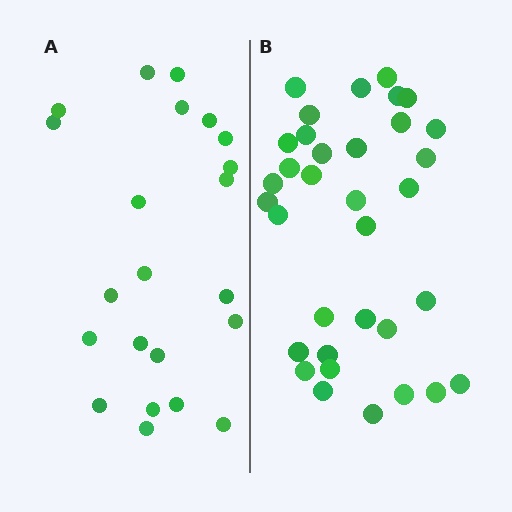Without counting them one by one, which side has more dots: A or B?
Region B (the right region) has more dots.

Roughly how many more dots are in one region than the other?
Region B has roughly 12 or so more dots than region A.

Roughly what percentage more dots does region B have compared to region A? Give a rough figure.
About 55% more.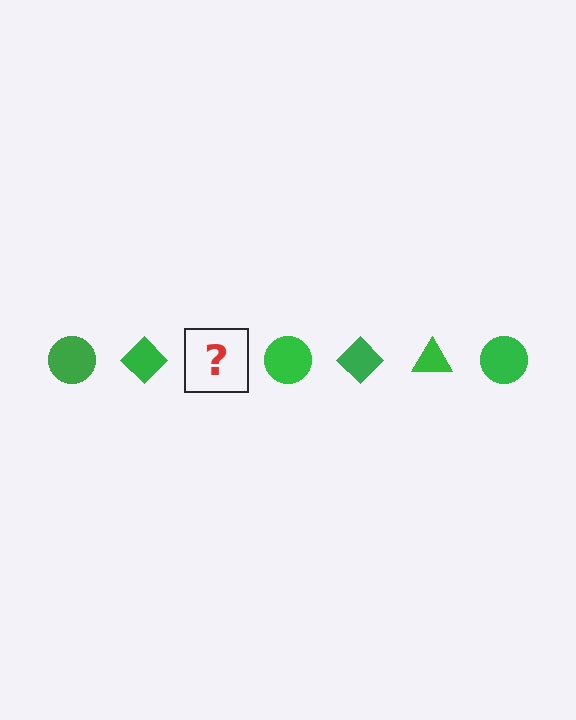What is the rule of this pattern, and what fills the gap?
The rule is that the pattern cycles through circle, diamond, triangle shapes in green. The gap should be filled with a green triangle.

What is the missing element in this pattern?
The missing element is a green triangle.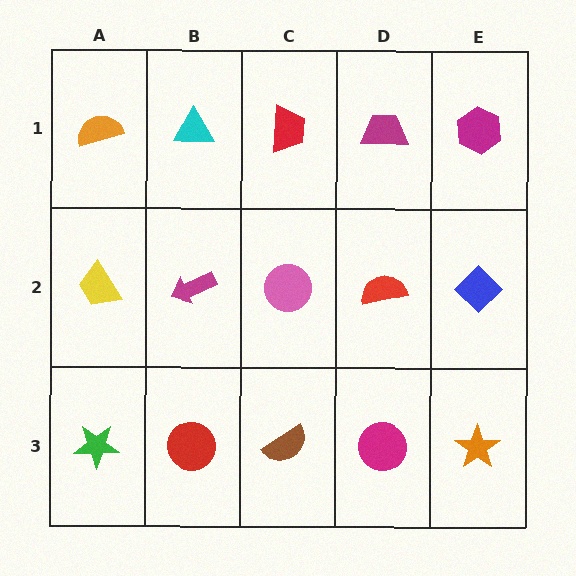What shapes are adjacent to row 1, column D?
A red semicircle (row 2, column D), a red trapezoid (row 1, column C), a magenta hexagon (row 1, column E).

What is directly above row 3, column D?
A red semicircle.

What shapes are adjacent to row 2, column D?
A magenta trapezoid (row 1, column D), a magenta circle (row 3, column D), a pink circle (row 2, column C), a blue diamond (row 2, column E).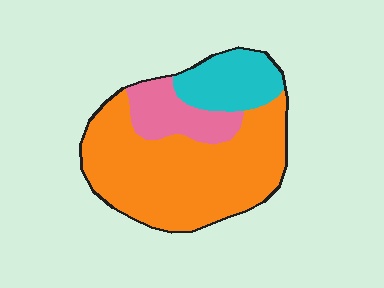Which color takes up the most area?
Orange, at roughly 65%.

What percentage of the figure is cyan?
Cyan takes up less than a quarter of the figure.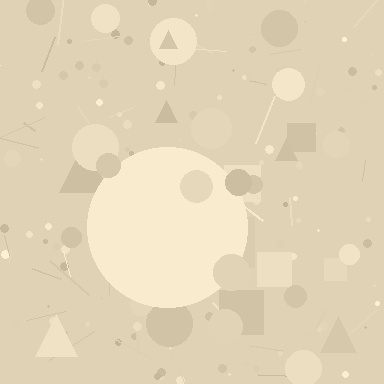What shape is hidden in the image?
A circle is hidden in the image.